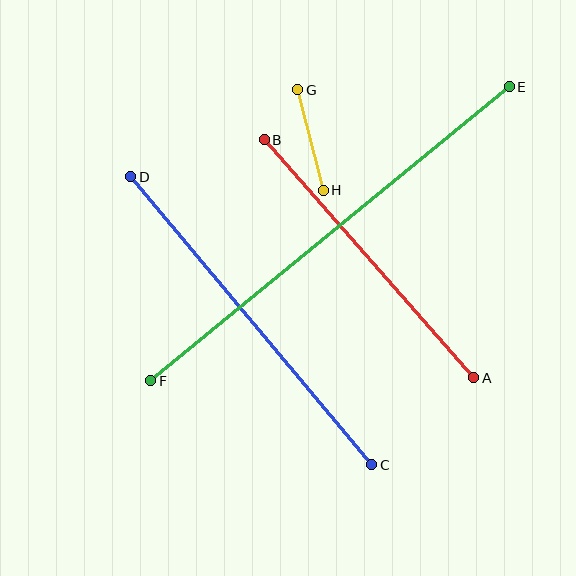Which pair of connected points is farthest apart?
Points E and F are farthest apart.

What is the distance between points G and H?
The distance is approximately 103 pixels.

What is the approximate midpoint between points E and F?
The midpoint is at approximately (330, 234) pixels.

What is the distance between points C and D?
The distance is approximately 375 pixels.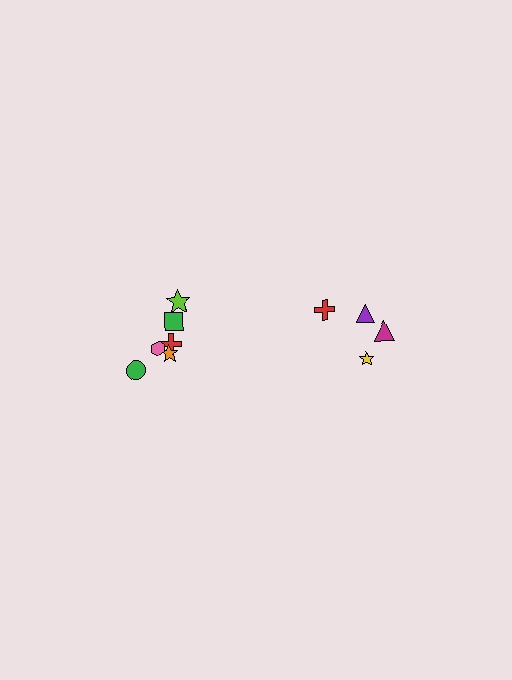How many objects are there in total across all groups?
There are 10 objects.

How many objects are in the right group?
There are 4 objects.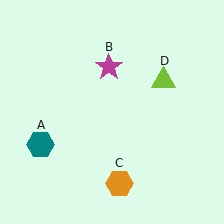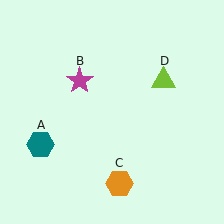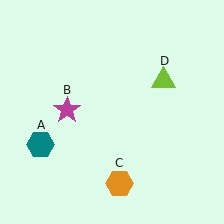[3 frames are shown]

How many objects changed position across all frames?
1 object changed position: magenta star (object B).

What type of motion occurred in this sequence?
The magenta star (object B) rotated counterclockwise around the center of the scene.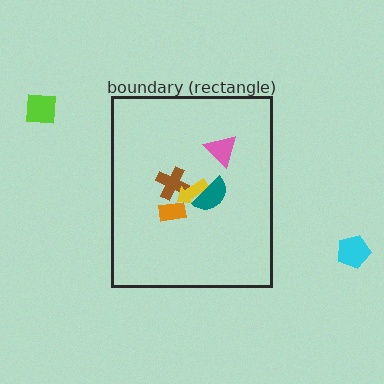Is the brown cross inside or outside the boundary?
Inside.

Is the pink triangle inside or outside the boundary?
Inside.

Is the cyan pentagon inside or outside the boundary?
Outside.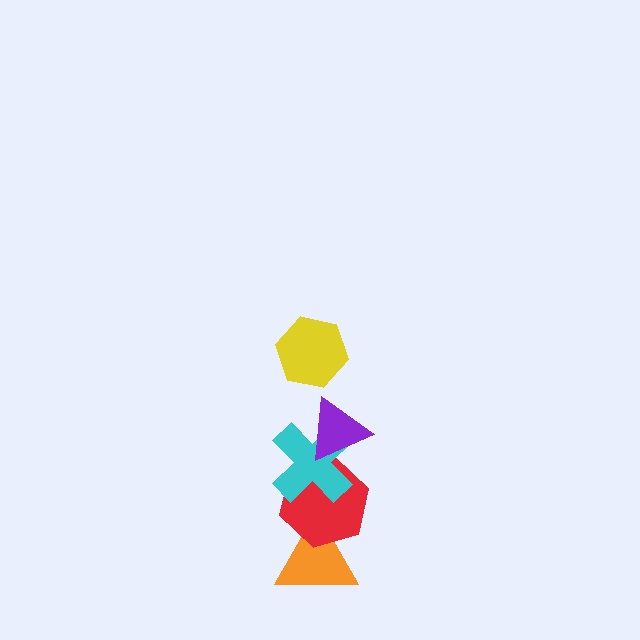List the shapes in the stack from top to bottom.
From top to bottom: the yellow hexagon, the purple triangle, the cyan cross, the red hexagon, the orange triangle.